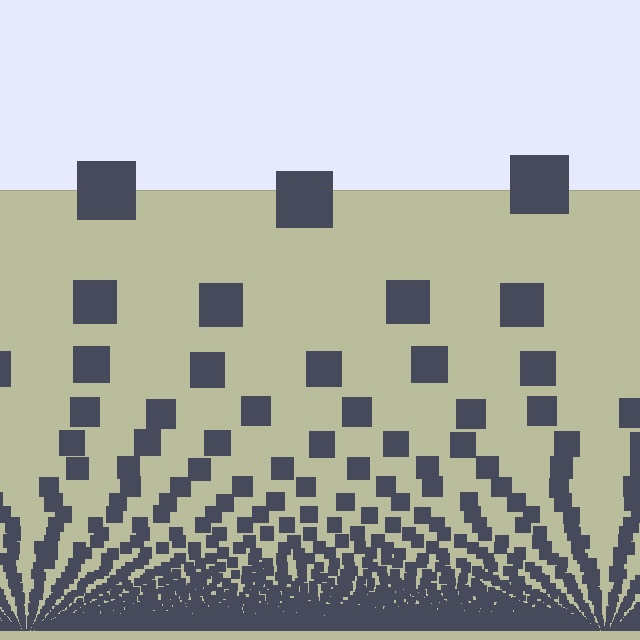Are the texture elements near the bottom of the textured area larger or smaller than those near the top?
Smaller. The gradient is inverted — elements near the bottom are smaller and denser.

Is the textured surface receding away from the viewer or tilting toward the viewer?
The surface appears to tilt toward the viewer. Texture elements get larger and sparser toward the top.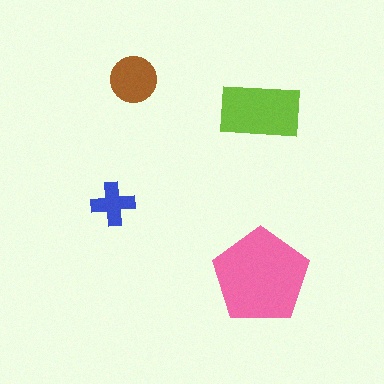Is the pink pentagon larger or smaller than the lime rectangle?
Larger.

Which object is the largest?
The pink pentagon.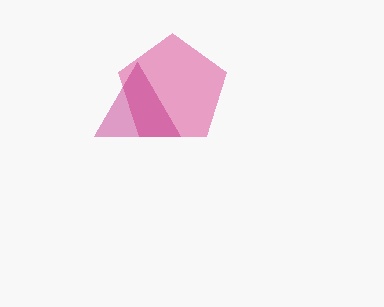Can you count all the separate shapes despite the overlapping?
Yes, there are 2 separate shapes.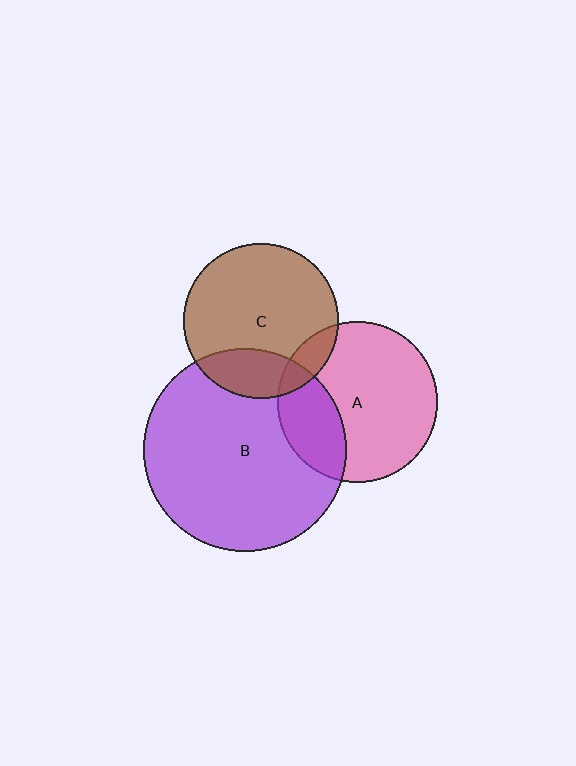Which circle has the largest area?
Circle B (purple).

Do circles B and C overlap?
Yes.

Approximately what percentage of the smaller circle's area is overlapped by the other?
Approximately 20%.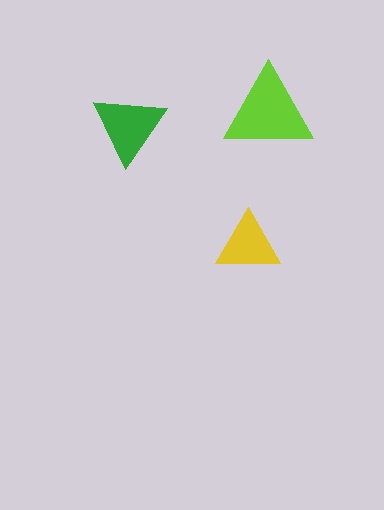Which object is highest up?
The lime triangle is topmost.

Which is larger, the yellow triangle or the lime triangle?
The lime one.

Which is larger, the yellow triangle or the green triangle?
The green one.